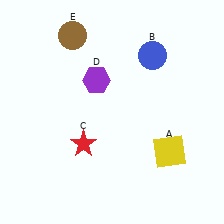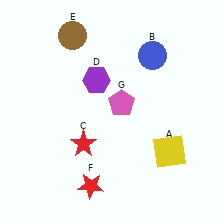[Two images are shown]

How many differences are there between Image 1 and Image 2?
There are 2 differences between the two images.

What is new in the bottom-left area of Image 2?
A red star (F) was added in the bottom-left area of Image 2.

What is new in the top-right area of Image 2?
A pink pentagon (G) was added in the top-right area of Image 2.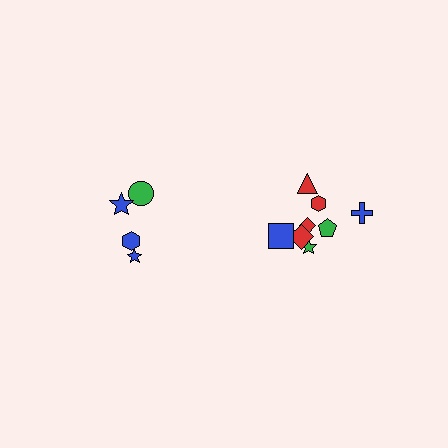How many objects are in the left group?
There are 4 objects.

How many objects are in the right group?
There are 8 objects.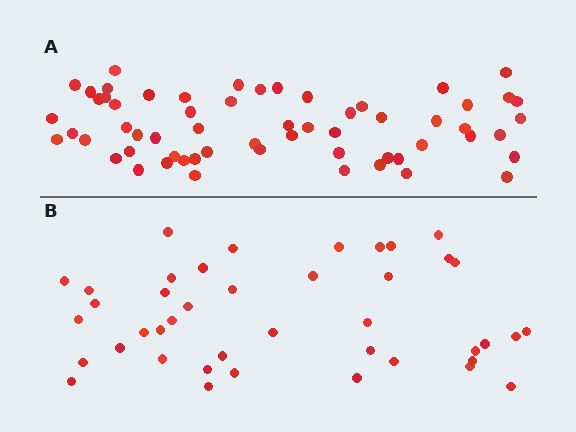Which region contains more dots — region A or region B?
Region A (the top region) has more dots.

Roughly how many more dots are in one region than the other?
Region A has approximately 20 more dots than region B.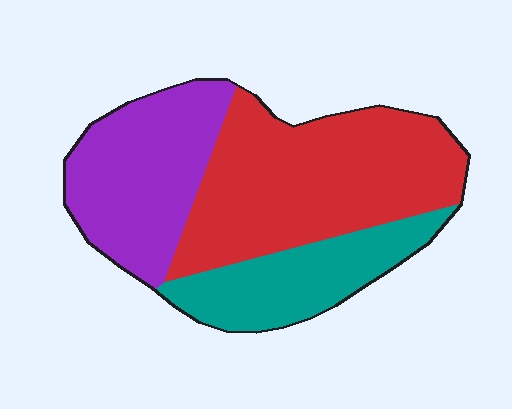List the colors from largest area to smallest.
From largest to smallest: red, purple, teal.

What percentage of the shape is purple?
Purple covers 30% of the shape.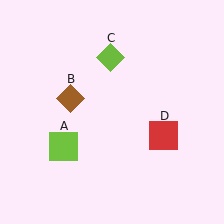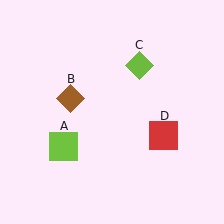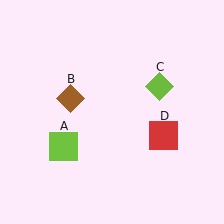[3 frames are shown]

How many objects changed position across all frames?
1 object changed position: lime diamond (object C).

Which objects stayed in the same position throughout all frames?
Lime square (object A) and brown diamond (object B) and red square (object D) remained stationary.